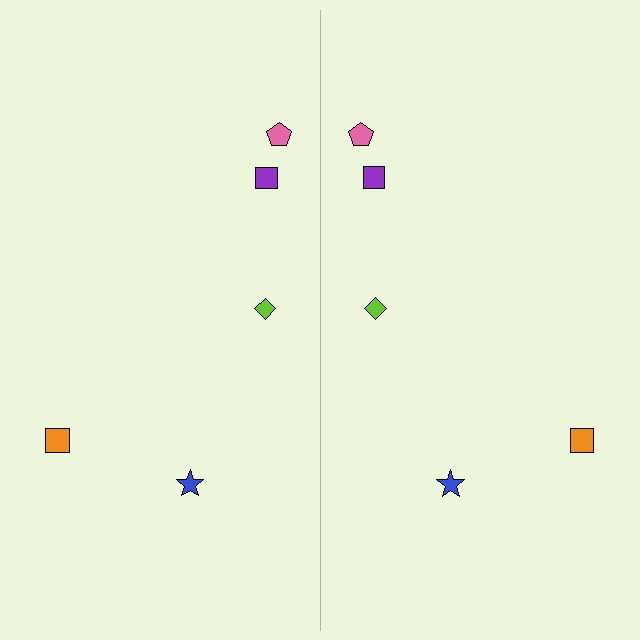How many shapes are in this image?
There are 10 shapes in this image.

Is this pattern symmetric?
Yes, this pattern has bilateral (reflection) symmetry.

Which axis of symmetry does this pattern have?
The pattern has a vertical axis of symmetry running through the center of the image.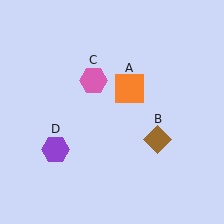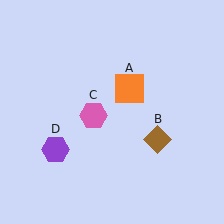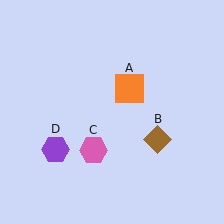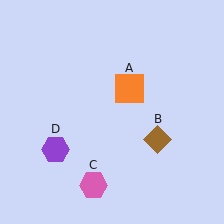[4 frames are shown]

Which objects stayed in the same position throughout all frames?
Orange square (object A) and brown diamond (object B) and purple hexagon (object D) remained stationary.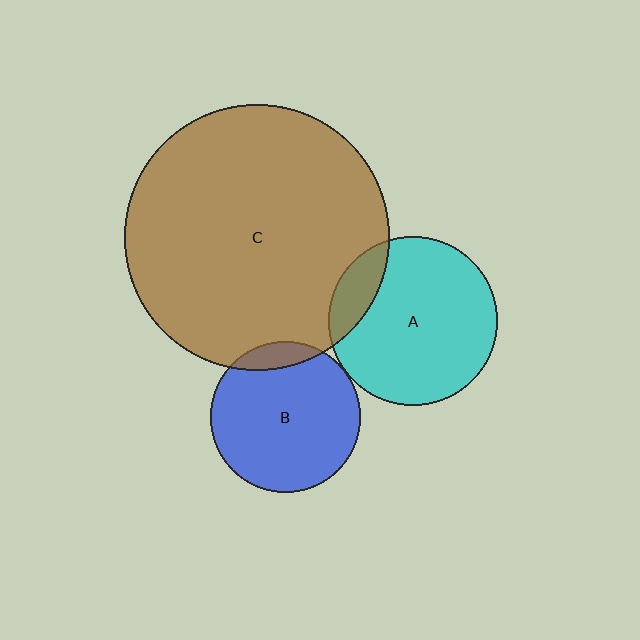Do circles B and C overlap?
Yes.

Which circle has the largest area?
Circle C (brown).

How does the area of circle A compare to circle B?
Approximately 1.3 times.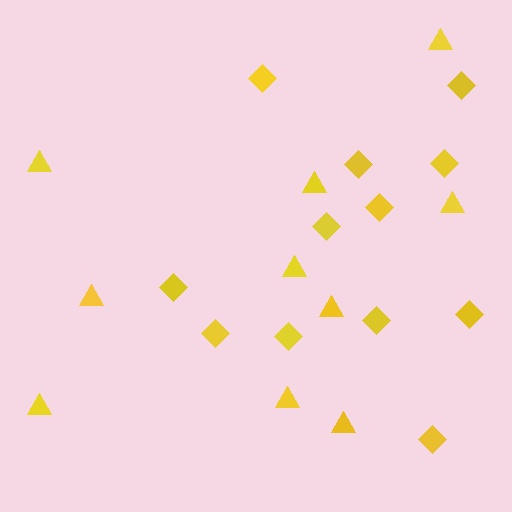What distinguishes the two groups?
There are 2 groups: one group of triangles (10) and one group of diamonds (12).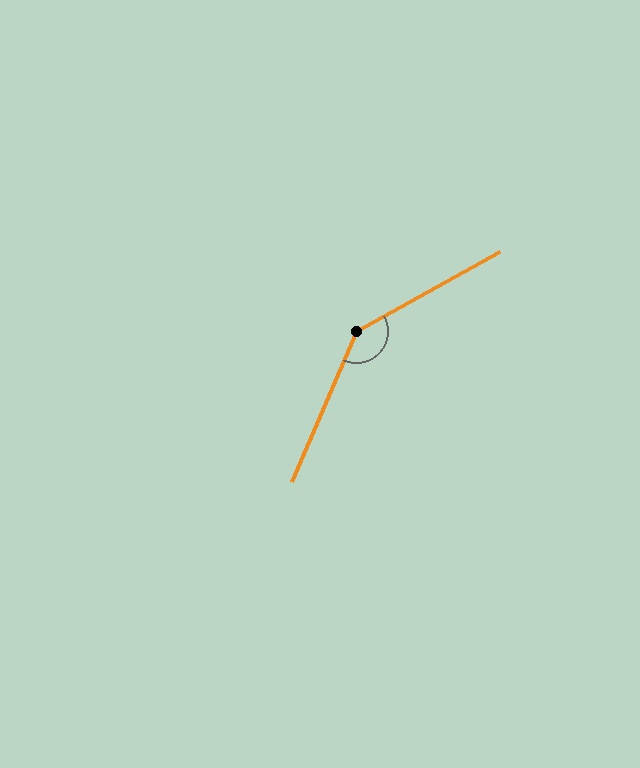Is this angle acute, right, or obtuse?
It is obtuse.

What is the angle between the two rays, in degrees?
Approximately 142 degrees.